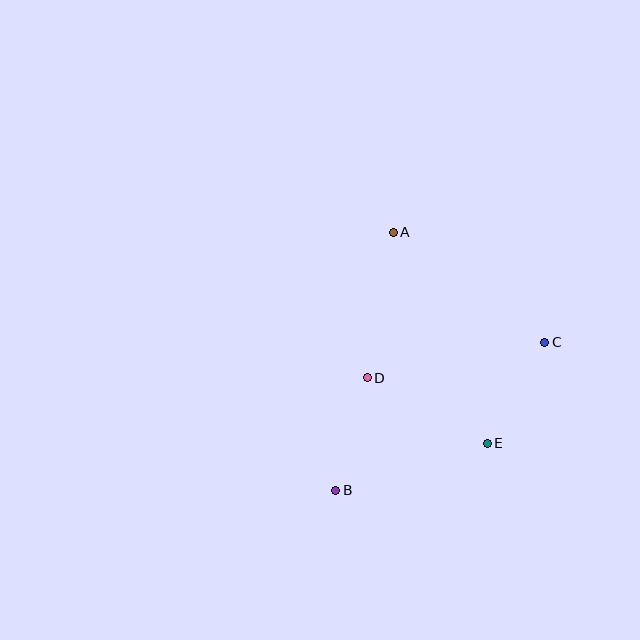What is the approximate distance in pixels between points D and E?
The distance between D and E is approximately 137 pixels.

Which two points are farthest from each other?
Points A and B are farthest from each other.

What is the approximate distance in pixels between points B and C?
The distance between B and C is approximately 256 pixels.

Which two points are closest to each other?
Points C and E are closest to each other.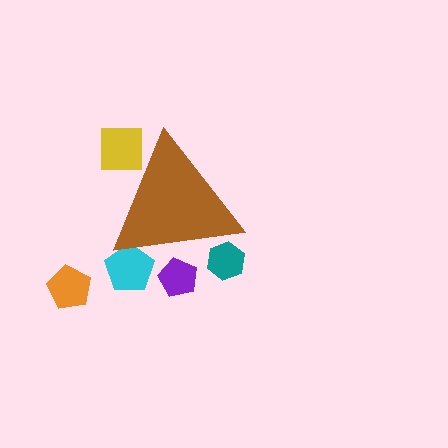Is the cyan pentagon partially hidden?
Yes, the cyan pentagon is partially hidden behind the brown triangle.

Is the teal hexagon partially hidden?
Yes, the teal hexagon is partially hidden behind the brown triangle.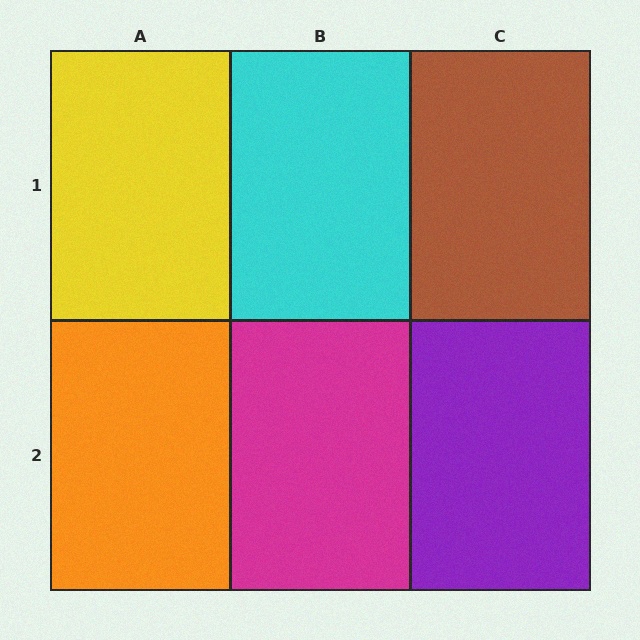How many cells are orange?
1 cell is orange.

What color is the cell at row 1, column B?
Cyan.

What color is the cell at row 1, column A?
Yellow.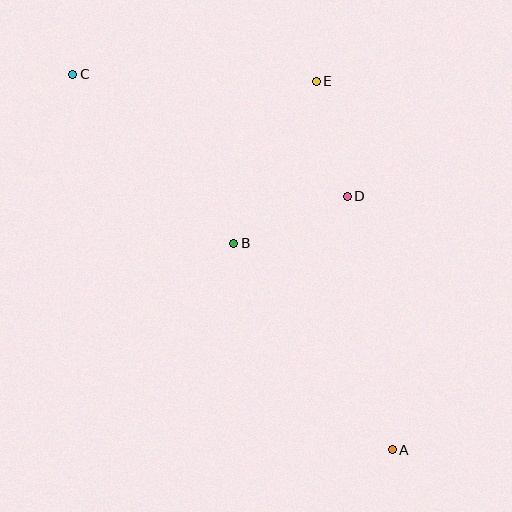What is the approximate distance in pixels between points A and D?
The distance between A and D is approximately 257 pixels.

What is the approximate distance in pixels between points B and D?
The distance between B and D is approximately 123 pixels.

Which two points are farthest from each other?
Points A and C are farthest from each other.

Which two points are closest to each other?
Points D and E are closest to each other.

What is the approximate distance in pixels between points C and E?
The distance between C and E is approximately 244 pixels.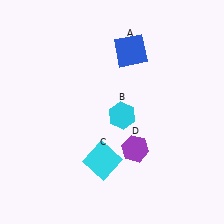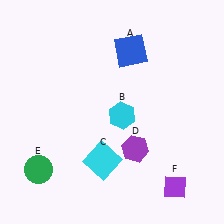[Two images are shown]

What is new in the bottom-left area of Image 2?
A green circle (E) was added in the bottom-left area of Image 2.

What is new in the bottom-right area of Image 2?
A purple diamond (F) was added in the bottom-right area of Image 2.